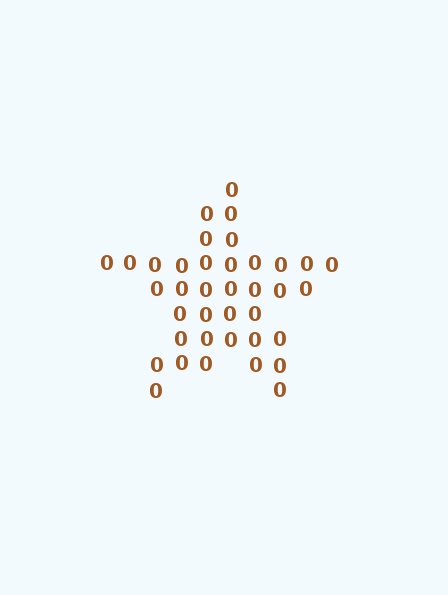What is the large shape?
The large shape is a star.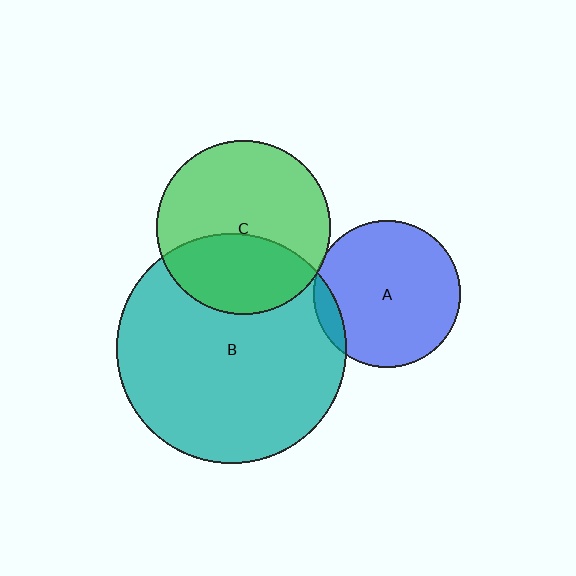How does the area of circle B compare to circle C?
Approximately 1.7 times.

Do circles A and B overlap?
Yes.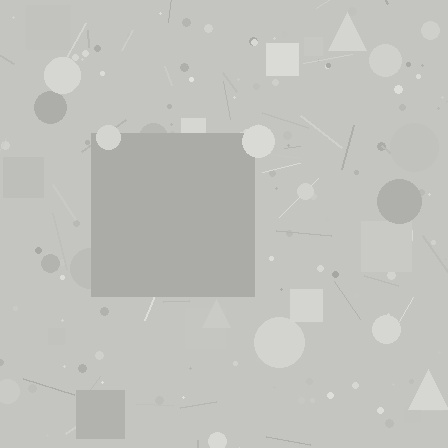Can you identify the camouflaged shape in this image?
The camouflaged shape is a square.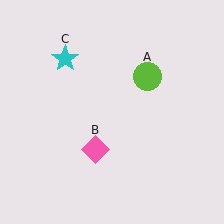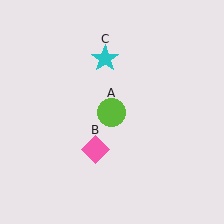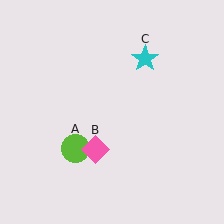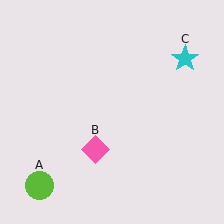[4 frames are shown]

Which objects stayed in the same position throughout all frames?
Pink diamond (object B) remained stationary.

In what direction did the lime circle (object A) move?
The lime circle (object A) moved down and to the left.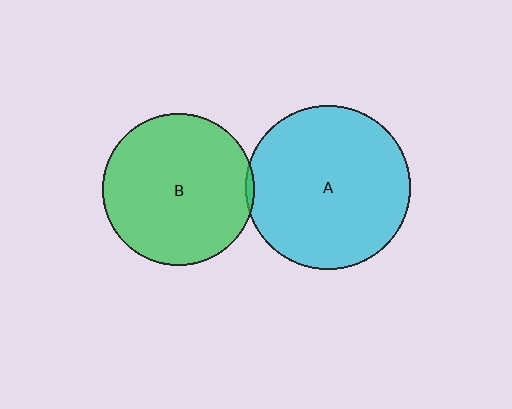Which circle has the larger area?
Circle A (cyan).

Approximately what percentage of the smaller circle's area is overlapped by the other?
Approximately 5%.